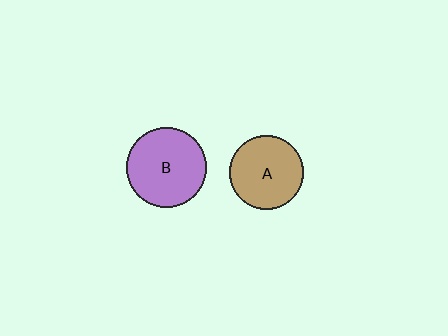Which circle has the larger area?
Circle B (purple).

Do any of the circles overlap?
No, none of the circles overlap.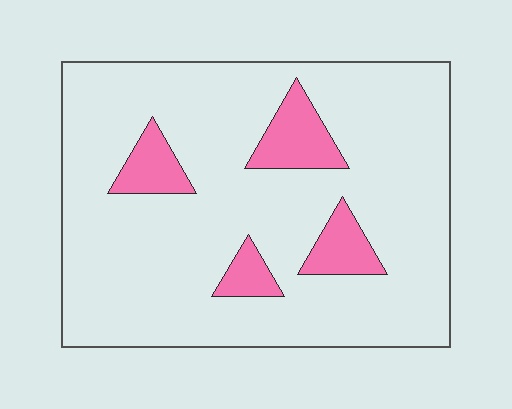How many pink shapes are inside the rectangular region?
4.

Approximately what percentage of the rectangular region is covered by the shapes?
Approximately 15%.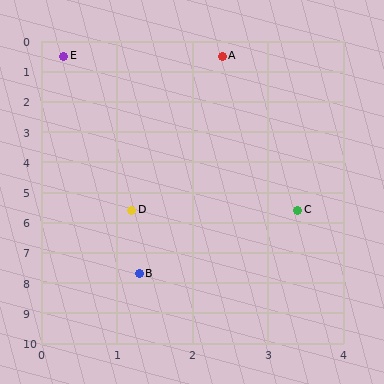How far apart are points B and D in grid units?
Points B and D are about 2.1 grid units apart.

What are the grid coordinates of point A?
Point A is at approximately (2.4, 0.5).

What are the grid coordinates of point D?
Point D is at approximately (1.2, 5.6).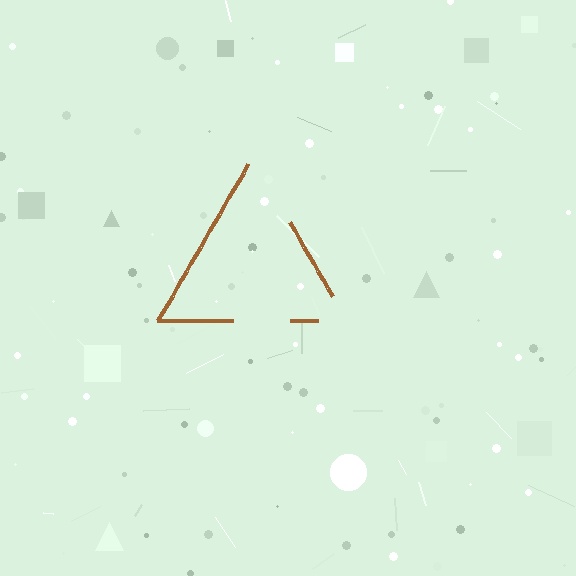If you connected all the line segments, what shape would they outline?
They would outline a triangle.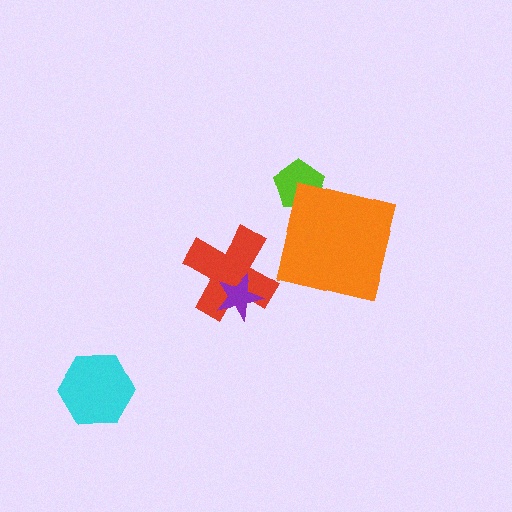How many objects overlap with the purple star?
1 object overlaps with the purple star.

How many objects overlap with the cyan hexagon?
0 objects overlap with the cyan hexagon.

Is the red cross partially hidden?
Yes, it is partially covered by another shape.